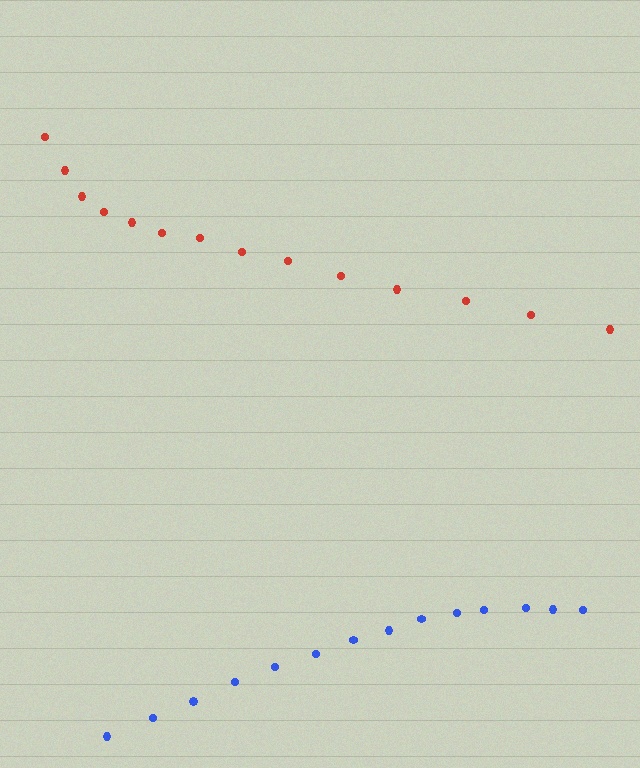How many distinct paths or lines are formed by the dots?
There are 2 distinct paths.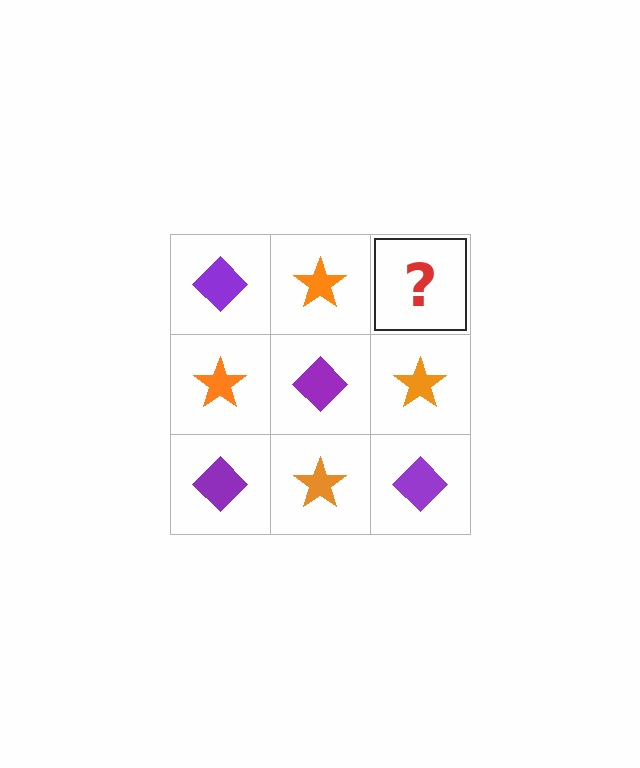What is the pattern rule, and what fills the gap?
The rule is that it alternates purple diamond and orange star in a checkerboard pattern. The gap should be filled with a purple diamond.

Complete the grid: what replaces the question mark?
The question mark should be replaced with a purple diamond.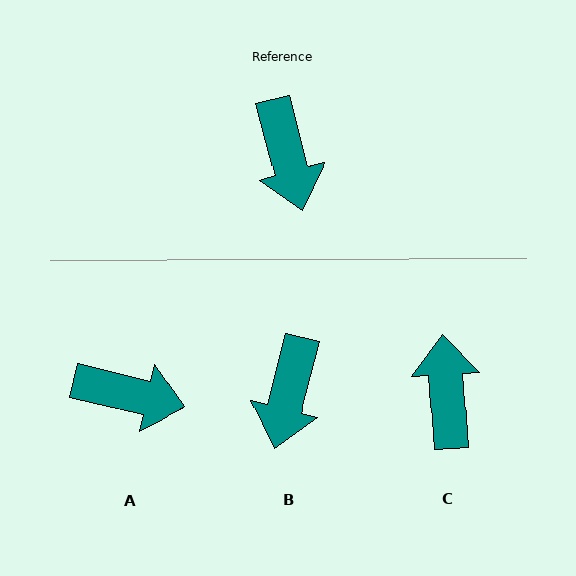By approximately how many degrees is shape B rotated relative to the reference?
Approximately 29 degrees clockwise.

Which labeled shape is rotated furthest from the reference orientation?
C, about 169 degrees away.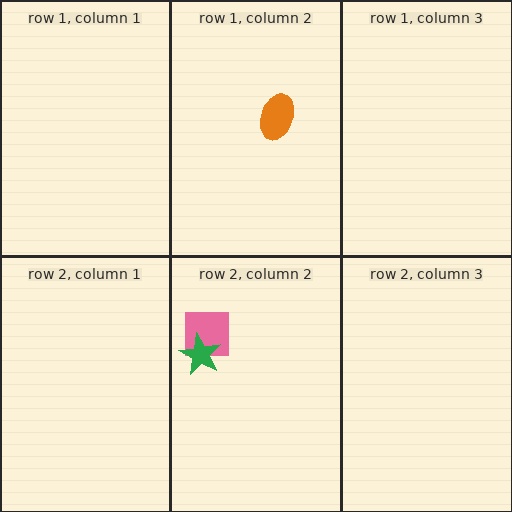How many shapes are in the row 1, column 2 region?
1.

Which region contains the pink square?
The row 2, column 2 region.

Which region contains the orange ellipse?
The row 1, column 2 region.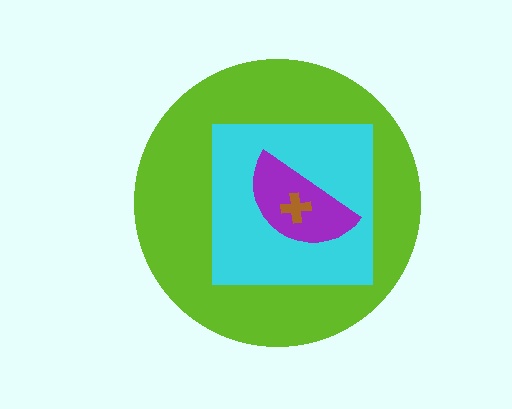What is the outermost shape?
The lime circle.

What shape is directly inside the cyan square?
The purple semicircle.